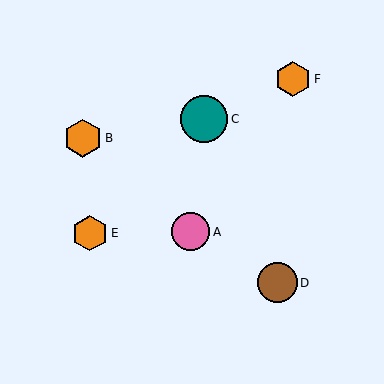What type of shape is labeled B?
Shape B is an orange hexagon.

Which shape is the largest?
The teal circle (labeled C) is the largest.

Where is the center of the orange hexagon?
The center of the orange hexagon is at (293, 79).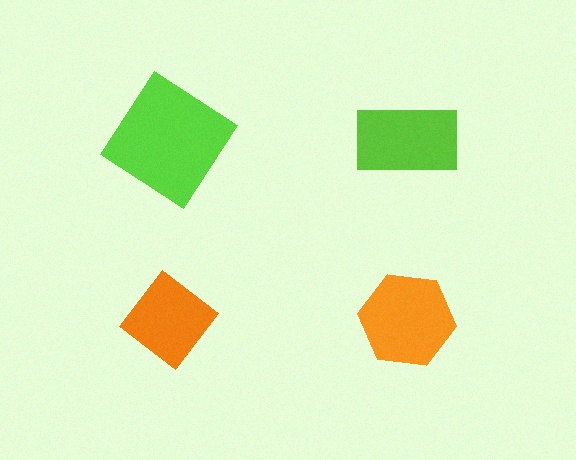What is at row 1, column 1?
A lime diamond.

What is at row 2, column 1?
An orange diamond.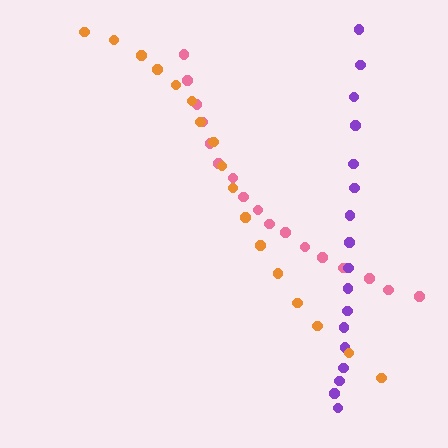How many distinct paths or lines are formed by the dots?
There are 3 distinct paths.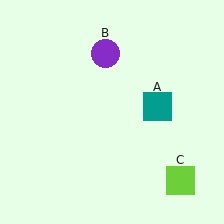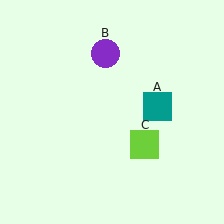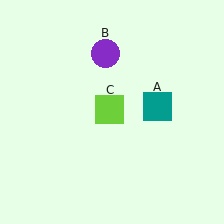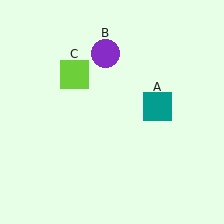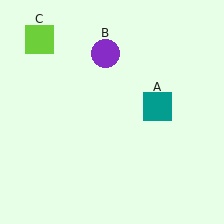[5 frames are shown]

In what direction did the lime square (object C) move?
The lime square (object C) moved up and to the left.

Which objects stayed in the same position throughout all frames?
Teal square (object A) and purple circle (object B) remained stationary.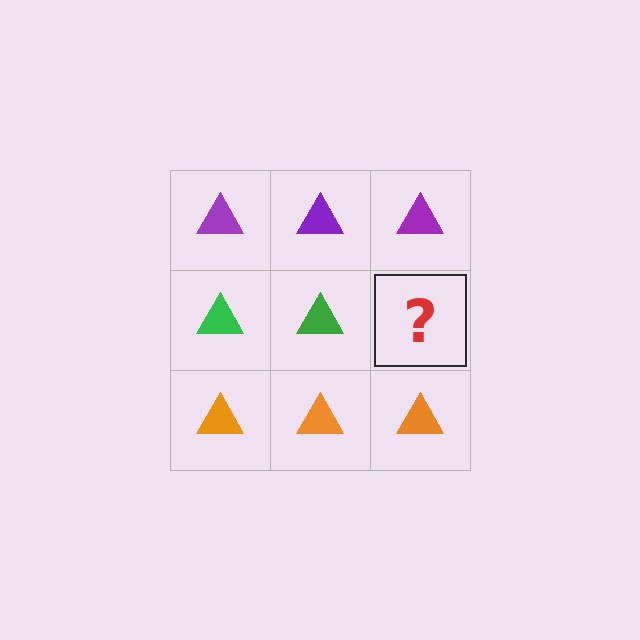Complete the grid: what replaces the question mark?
The question mark should be replaced with a green triangle.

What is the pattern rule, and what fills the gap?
The rule is that each row has a consistent color. The gap should be filled with a green triangle.